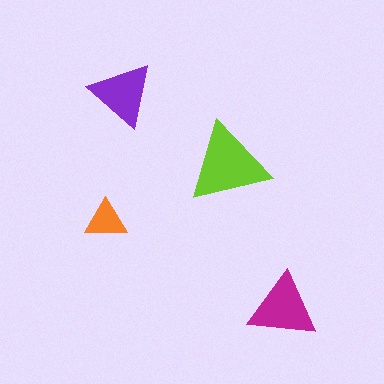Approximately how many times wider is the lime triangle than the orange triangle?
About 2 times wider.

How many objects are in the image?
There are 4 objects in the image.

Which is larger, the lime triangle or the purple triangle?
The lime one.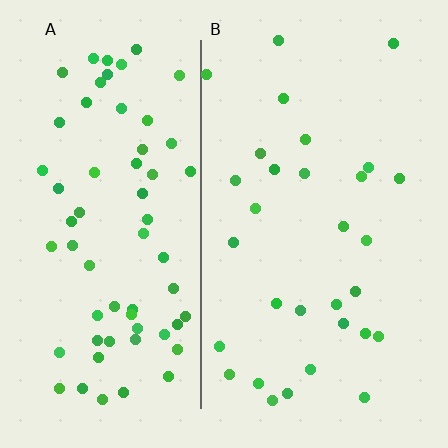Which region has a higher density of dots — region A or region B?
A (the left).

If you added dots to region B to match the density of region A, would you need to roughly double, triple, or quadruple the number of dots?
Approximately double.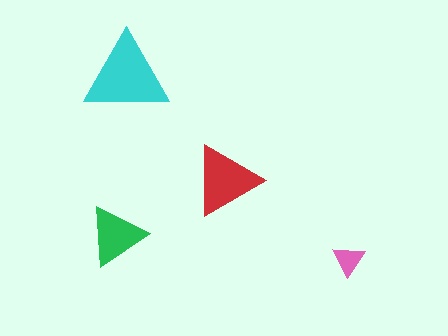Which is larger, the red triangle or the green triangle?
The red one.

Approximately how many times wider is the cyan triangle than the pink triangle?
About 2.5 times wider.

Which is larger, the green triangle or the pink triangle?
The green one.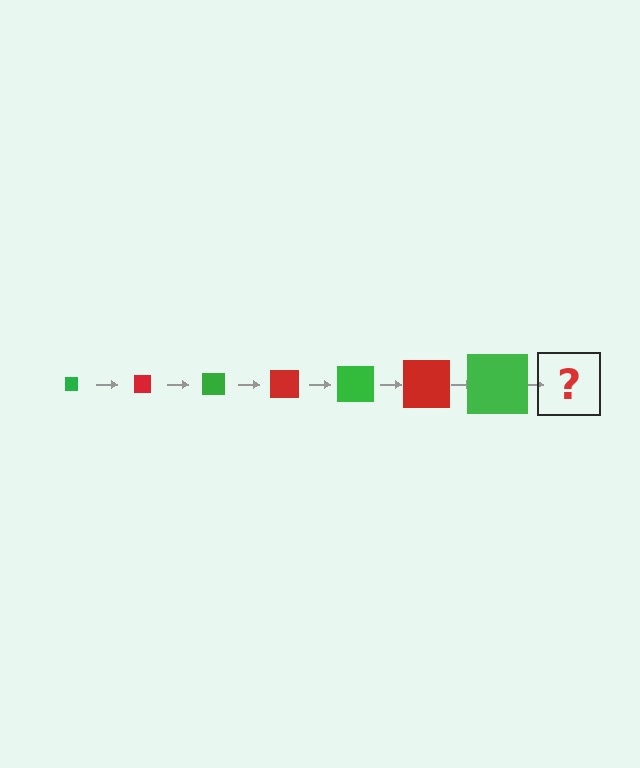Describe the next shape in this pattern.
It should be a red square, larger than the previous one.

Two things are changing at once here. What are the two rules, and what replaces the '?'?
The two rules are that the square grows larger each step and the color cycles through green and red. The '?' should be a red square, larger than the previous one.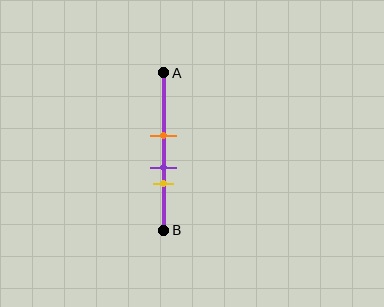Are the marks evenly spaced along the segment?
Yes, the marks are approximately evenly spaced.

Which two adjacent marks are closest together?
The purple and yellow marks are the closest adjacent pair.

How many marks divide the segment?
There are 3 marks dividing the segment.